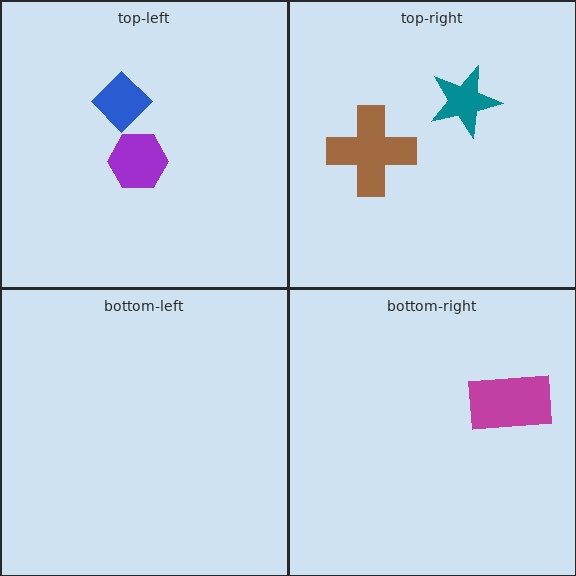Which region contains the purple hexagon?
The top-left region.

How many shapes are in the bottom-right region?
1.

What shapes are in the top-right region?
The brown cross, the teal star.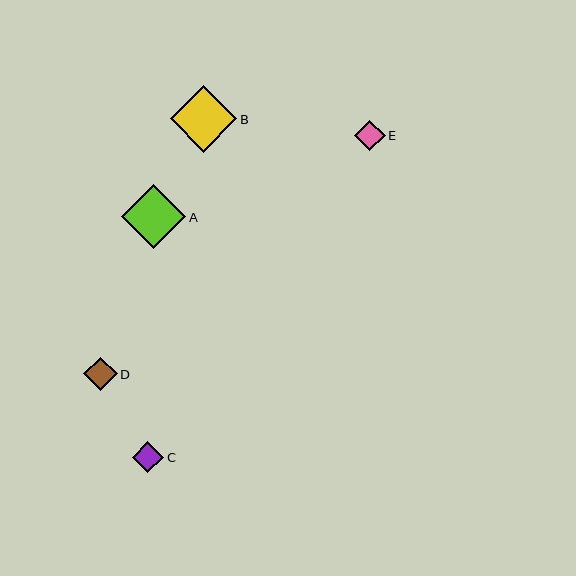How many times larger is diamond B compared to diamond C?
Diamond B is approximately 2.1 times the size of diamond C.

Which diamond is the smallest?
Diamond E is the smallest with a size of approximately 30 pixels.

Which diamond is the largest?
Diamond B is the largest with a size of approximately 66 pixels.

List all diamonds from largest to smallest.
From largest to smallest: B, A, D, C, E.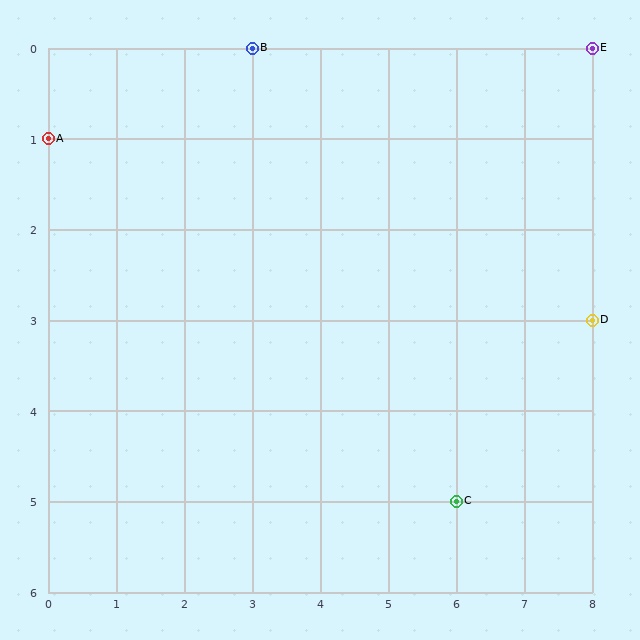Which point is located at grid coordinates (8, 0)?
Point E is at (8, 0).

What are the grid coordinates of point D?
Point D is at grid coordinates (8, 3).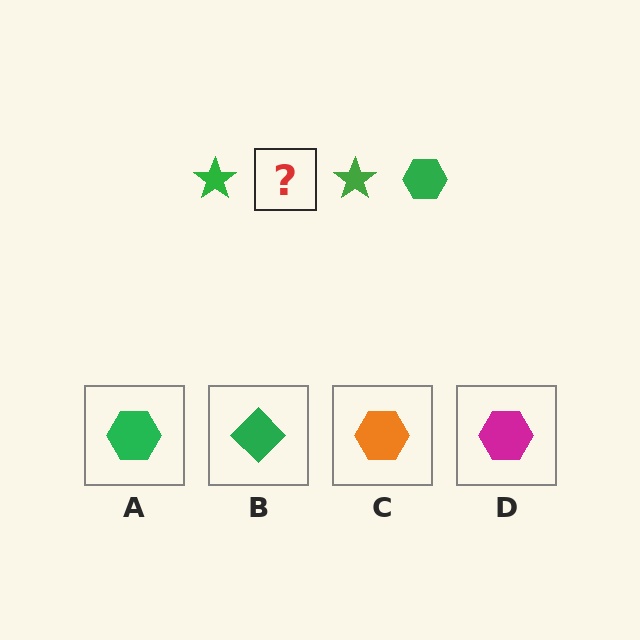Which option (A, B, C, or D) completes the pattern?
A.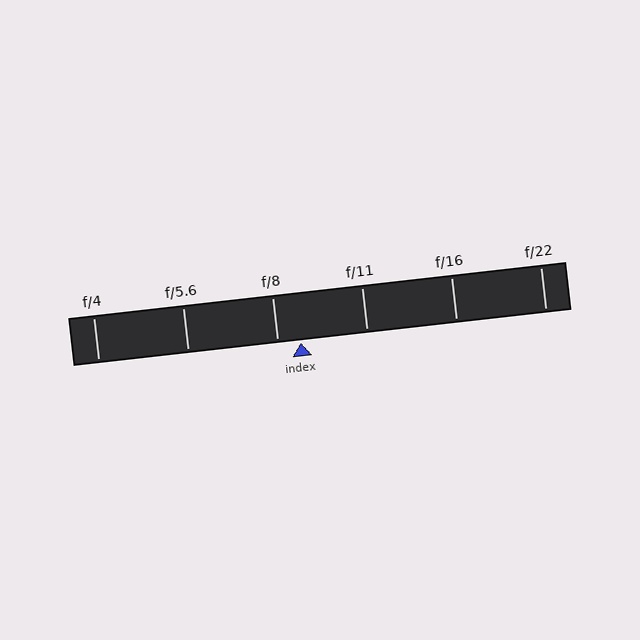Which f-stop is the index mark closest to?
The index mark is closest to f/8.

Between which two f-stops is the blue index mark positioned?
The index mark is between f/8 and f/11.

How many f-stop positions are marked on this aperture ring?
There are 6 f-stop positions marked.